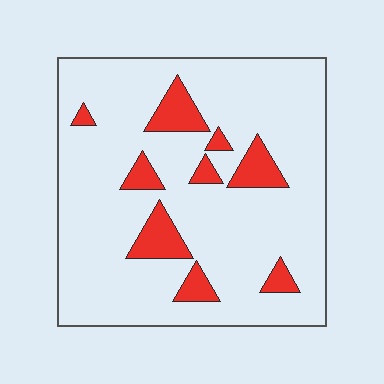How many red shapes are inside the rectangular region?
9.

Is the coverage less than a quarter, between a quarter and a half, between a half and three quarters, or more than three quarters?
Less than a quarter.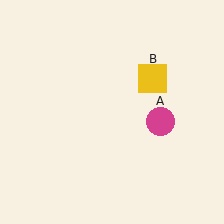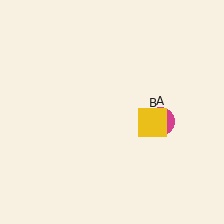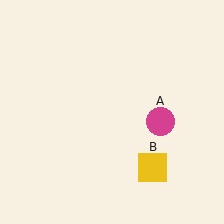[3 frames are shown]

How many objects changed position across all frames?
1 object changed position: yellow square (object B).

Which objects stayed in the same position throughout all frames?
Magenta circle (object A) remained stationary.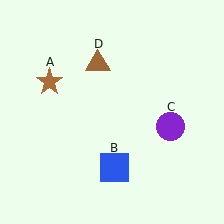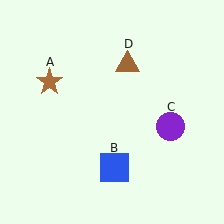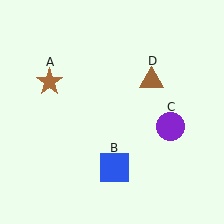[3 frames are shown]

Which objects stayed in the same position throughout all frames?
Brown star (object A) and blue square (object B) and purple circle (object C) remained stationary.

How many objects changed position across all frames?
1 object changed position: brown triangle (object D).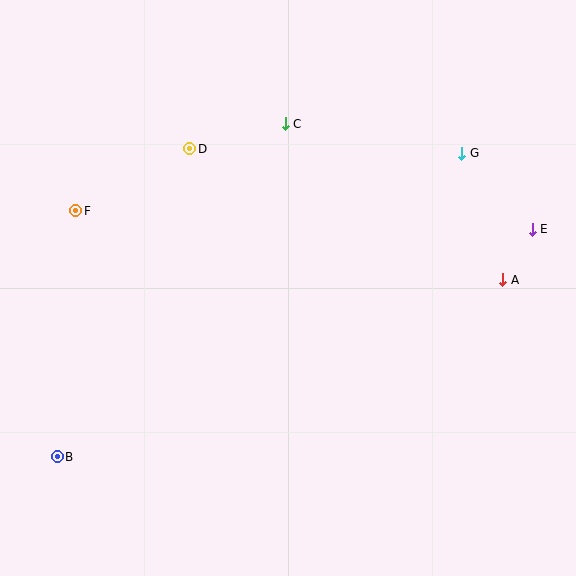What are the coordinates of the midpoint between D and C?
The midpoint between D and C is at (237, 136).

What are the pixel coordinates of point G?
Point G is at (462, 153).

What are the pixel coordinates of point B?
Point B is at (57, 457).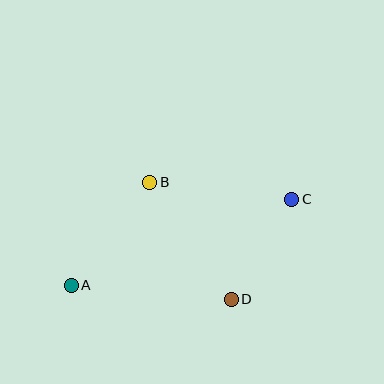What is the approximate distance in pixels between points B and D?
The distance between B and D is approximately 142 pixels.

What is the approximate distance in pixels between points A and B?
The distance between A and B is approximately 130 pixels.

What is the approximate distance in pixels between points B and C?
The distance between B and C is approximately 143 pixels.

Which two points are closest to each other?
Points C and D are closest to each other.